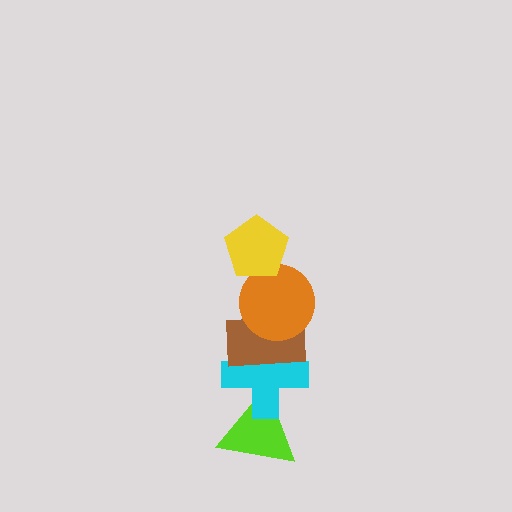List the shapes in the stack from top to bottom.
From top to bottom: the yellow pentagon, the orange circle, the brown rectangle, the cyan cross, the lime triangle.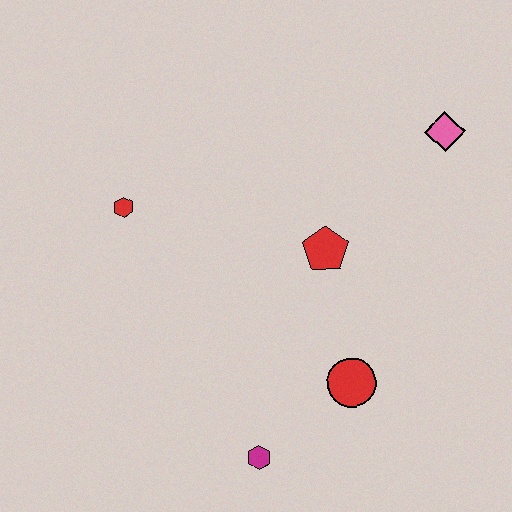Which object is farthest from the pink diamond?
The magenta hexagon is farthest from the pink diamond.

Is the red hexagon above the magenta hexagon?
Yes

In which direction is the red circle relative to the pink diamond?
The red circle is below the pink diamond.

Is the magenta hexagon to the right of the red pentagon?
No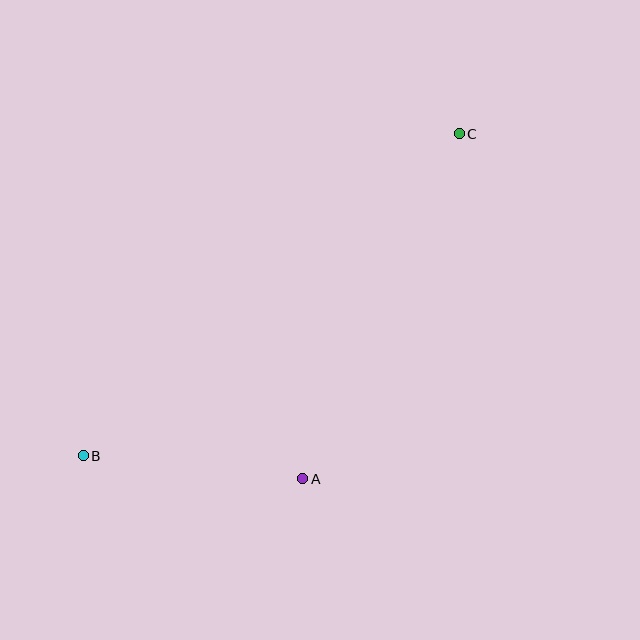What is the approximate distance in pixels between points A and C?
The distance between A and C is approximately 379 pixels.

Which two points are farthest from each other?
Points B and C are farthest from each other.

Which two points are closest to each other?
Points A and B are closest to each other.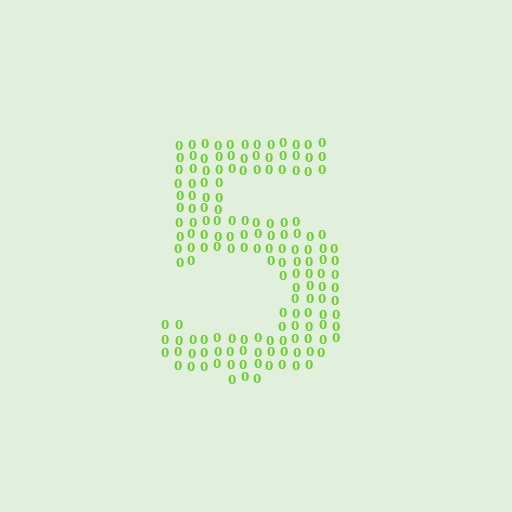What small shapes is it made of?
It is made of small digit 0's.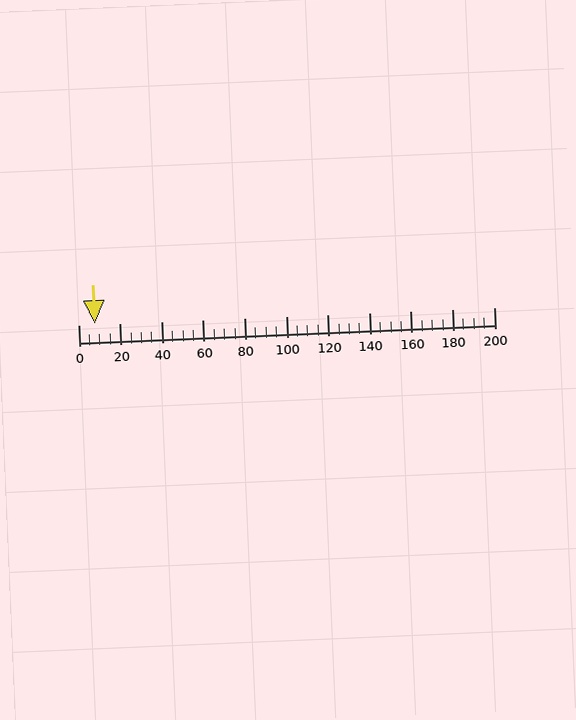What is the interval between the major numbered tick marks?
The major tick marks are spaced 20 units apart.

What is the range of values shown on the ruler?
The ruler shows values from 0 to 200.